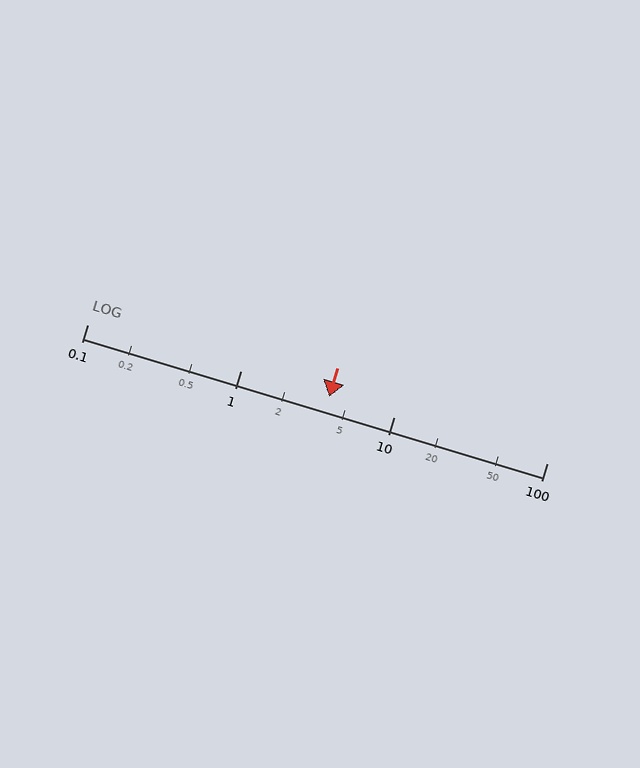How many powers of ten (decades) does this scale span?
The scale spans 3 decades, from 0.1 to 100.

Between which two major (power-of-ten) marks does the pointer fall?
The pointer is between 1 and 10.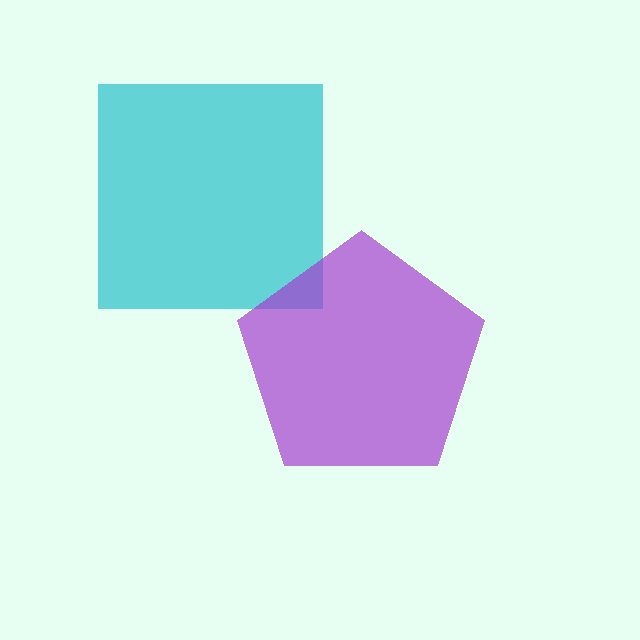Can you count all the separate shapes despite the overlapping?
Yes, there are 2 separate shapes.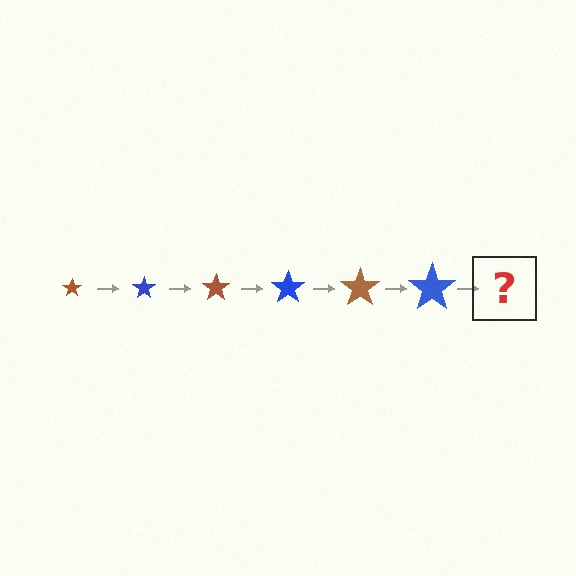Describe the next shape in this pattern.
It should be a brown star, larger than the previous one.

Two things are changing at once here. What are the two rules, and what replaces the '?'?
The two rules are that the star grows larger each step and the color cycles through brown and blue. The '?' should be a brown star, larger than the previous one.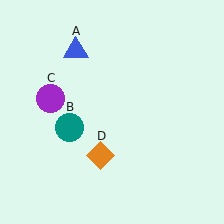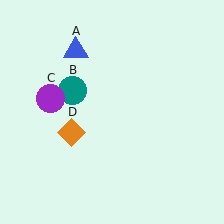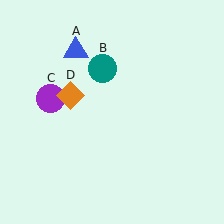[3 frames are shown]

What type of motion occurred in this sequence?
The teal circle (object B), orange diamond (object D) rotated clockwise around the center of the scene.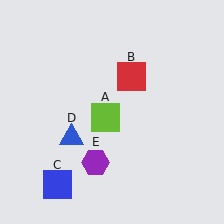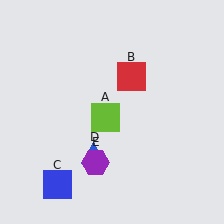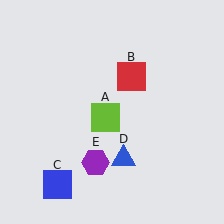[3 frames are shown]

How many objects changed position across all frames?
1 object changed position: blue triangle (object D).